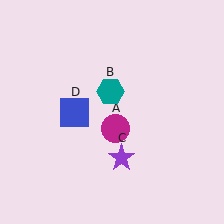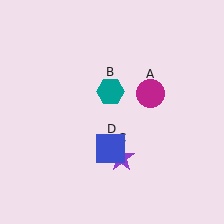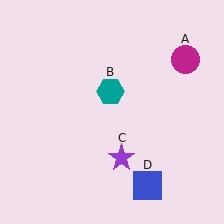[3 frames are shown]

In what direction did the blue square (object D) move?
The blue square (object D) moved down and to the right.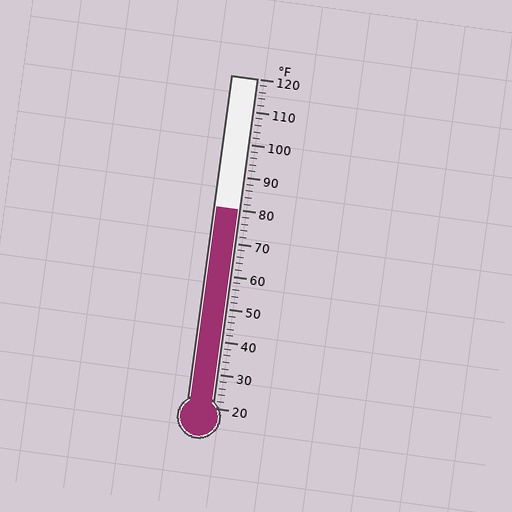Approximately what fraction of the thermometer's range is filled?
The thermometer is filled to approximately 60% of its range.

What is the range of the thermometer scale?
The thermometer scale ranges from 20°F to 120°F.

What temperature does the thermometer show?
The thermometer shows approximately 80°F.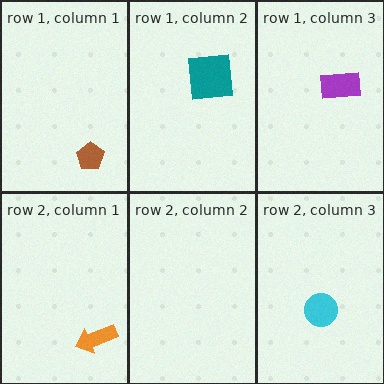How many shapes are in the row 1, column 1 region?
1.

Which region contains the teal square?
The row 1, column 2 region.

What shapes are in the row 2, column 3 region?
The cyan circle.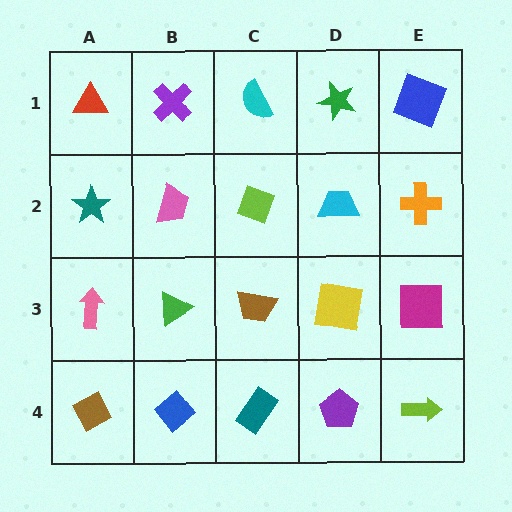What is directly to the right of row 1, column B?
A cyan semicircle.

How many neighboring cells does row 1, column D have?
3.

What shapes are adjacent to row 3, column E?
An orange cross (row 2, column E), a lime arrow (row 4, column E), a yellow square (row 3, column D).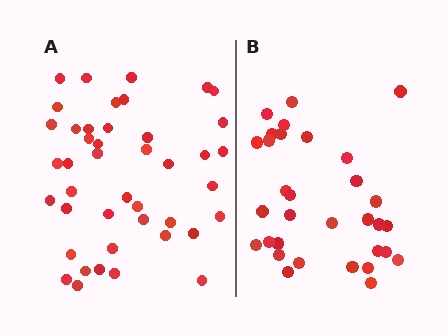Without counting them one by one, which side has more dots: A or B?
Region A (the left region) has more dots.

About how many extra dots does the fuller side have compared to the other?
Region A has roughly 12 or so more dots than region B.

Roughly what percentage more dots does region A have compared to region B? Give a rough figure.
About 35% more.